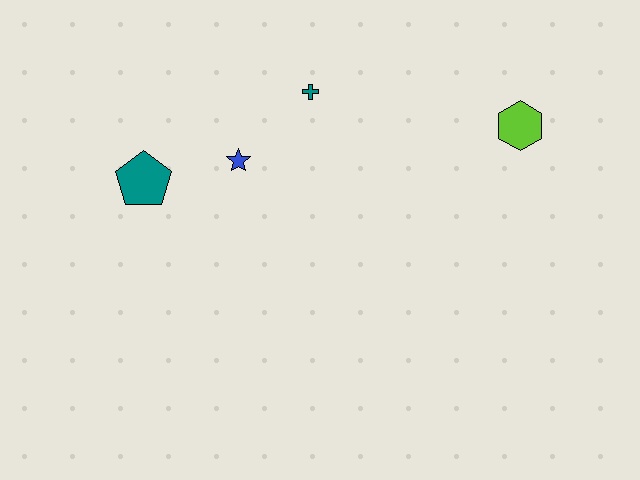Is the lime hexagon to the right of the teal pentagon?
Yes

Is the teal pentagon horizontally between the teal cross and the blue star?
No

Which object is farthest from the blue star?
The lime hexagon is farthest from the blue star.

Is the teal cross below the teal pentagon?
No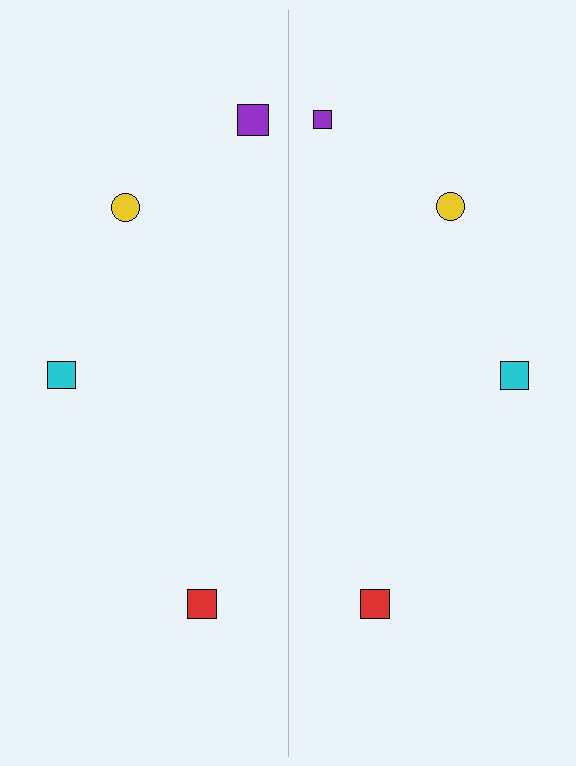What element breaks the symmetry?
The purple square on the right side has a different size than its mirror counterpart.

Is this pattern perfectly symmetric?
No, the pattern is not perfectly symmetric. The purple square on the right side has a different size than its mirror counterpart.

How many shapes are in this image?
There are 8 shapes in this image.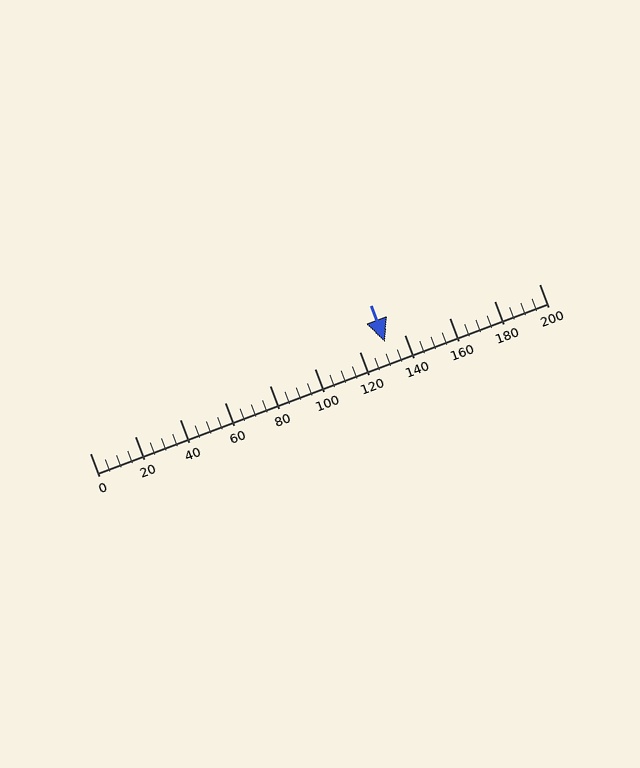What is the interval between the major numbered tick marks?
The major tick marks are spaced 20 units apart.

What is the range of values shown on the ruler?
The ruler shows values from 0 to 200.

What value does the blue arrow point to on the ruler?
The blue arrow points to approximately 131.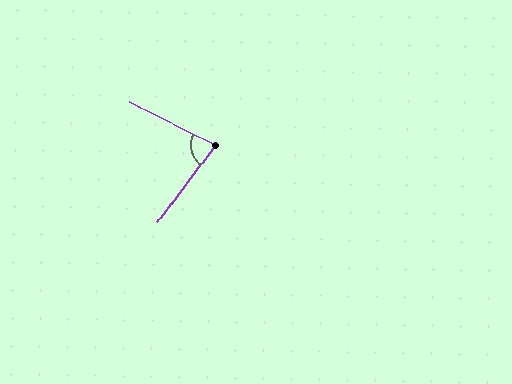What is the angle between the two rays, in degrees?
Approximately 79 degrees.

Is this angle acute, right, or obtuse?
It is acute.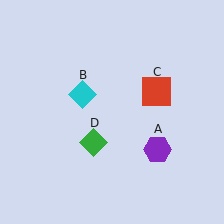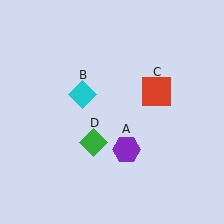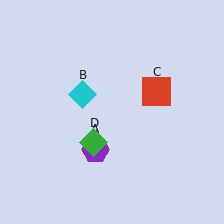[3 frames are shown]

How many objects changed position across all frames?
1 object changed position: purple hexagon (object A).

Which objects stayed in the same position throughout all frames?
Cyan diamond (object B) and red square (object C) and green diamond (object D) remained stationary.